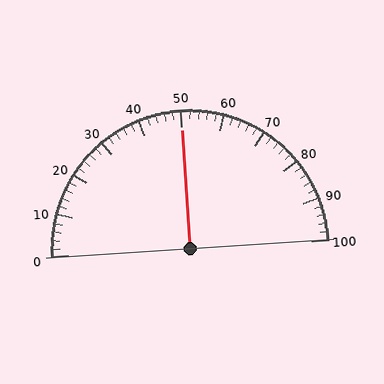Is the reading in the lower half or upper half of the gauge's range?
The reading is in the upper half of the range (0 to 100).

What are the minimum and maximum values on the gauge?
The gauge ranges from 0 to 100.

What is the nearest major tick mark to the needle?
The nearest major tick mark is 50.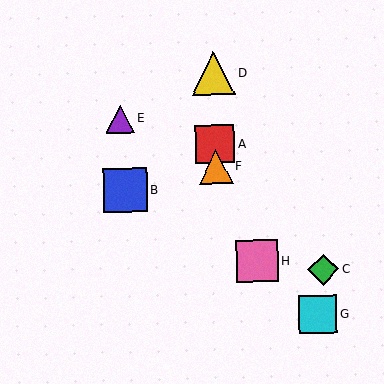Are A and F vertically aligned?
Yes, both are at x≈215.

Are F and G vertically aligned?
No, F is at x≈216 and G is at x≈318.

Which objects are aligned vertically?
Objects A, D, F are aligned vertically.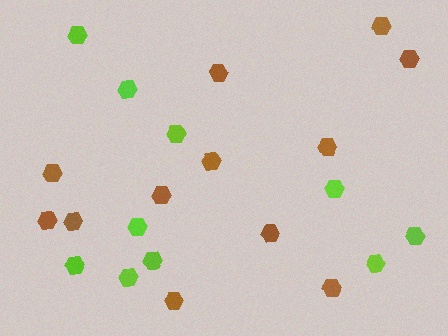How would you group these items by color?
There are 2 groups: one group of lime hexagons (10) and one group of brown hexagons (12).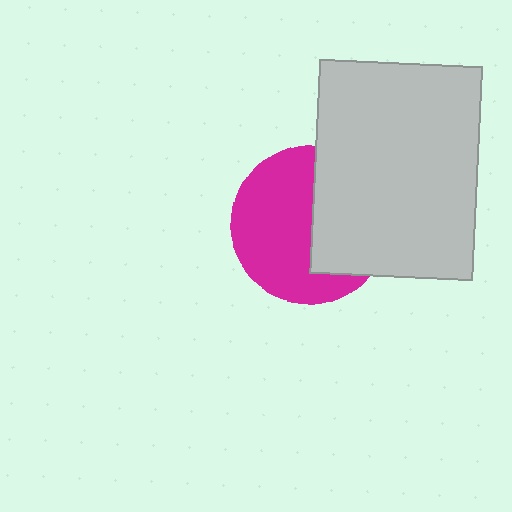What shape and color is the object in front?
The object in front is a light gray rectangle.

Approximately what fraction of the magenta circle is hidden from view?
Roughly 43% of the magenta circle is hidden behind the light gray rectangle.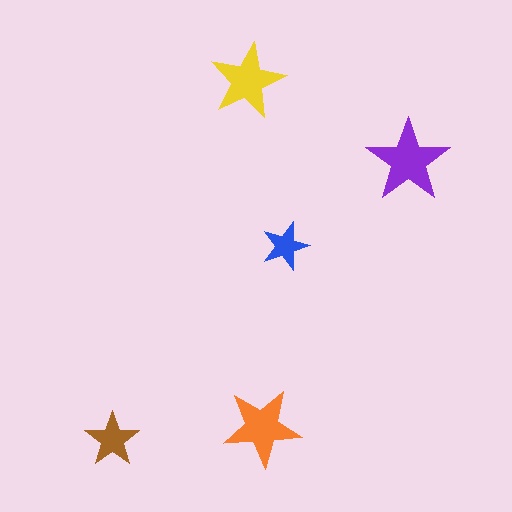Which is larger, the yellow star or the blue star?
The yellow one.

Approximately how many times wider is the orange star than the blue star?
About 1.5 times wider.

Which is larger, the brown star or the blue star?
The brown one.